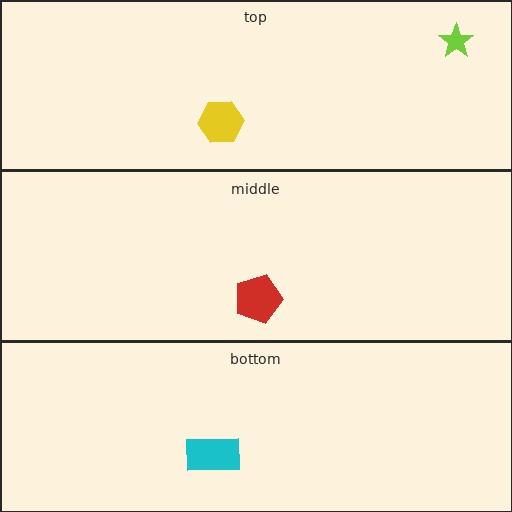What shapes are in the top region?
The lime star, the yellow hexagon.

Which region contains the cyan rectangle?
The bottom region.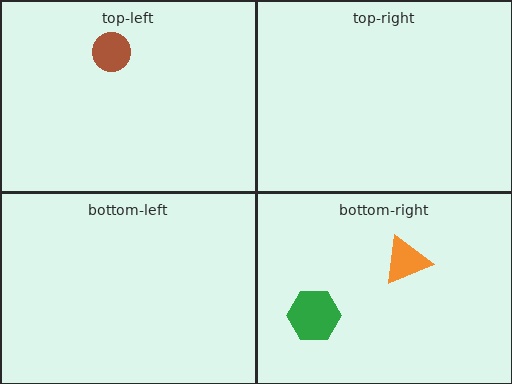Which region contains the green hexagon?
The bottom-right region.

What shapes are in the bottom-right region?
The orange triangle, the green hexagon.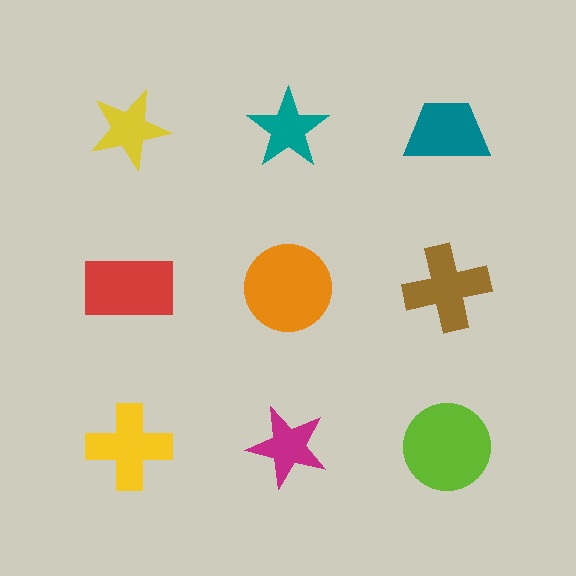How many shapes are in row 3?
3 shapes.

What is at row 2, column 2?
An orange circle.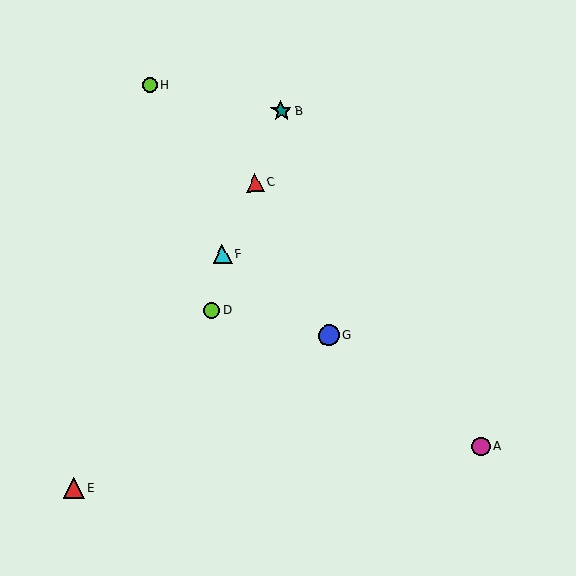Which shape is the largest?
The blue circle (labeled G) is the largest.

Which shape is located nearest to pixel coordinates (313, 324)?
The blue circle (labeled G) at (328, 336) is nearest to that location.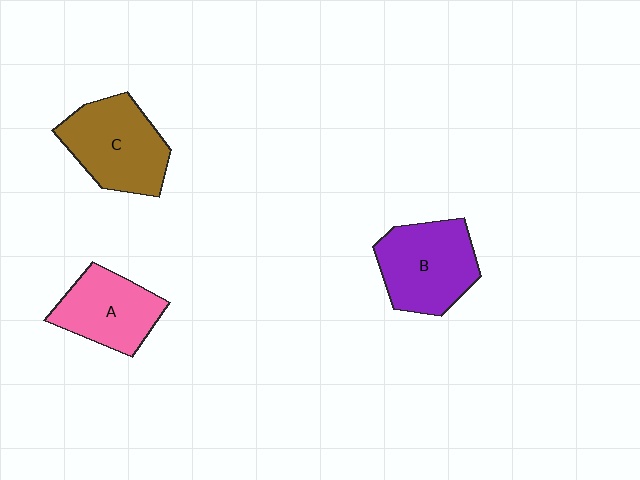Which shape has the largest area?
Shape C (brown).